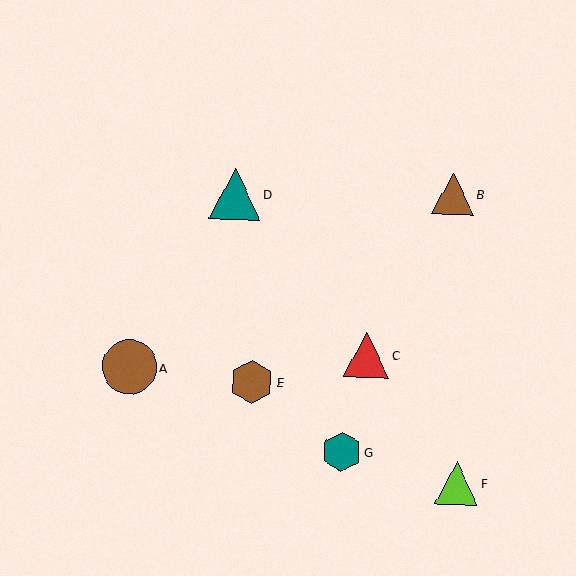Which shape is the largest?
The brown circle (labeled A) is the largest.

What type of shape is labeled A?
Shape A is a brown circle.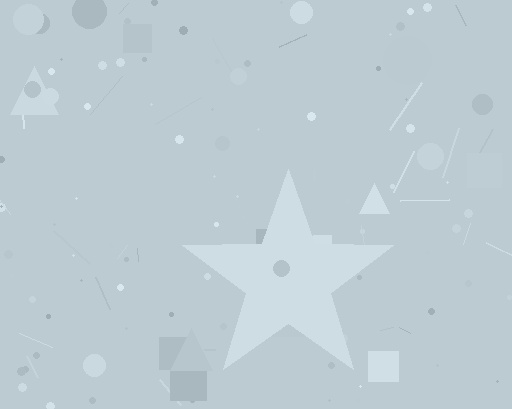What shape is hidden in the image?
A star is hidden in the image.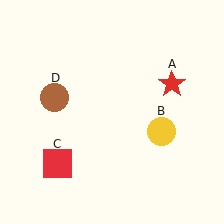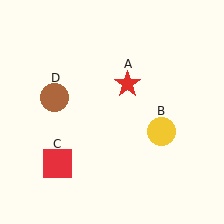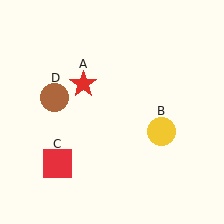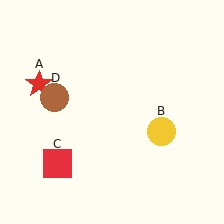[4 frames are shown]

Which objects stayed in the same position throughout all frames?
Yellow circle (object B) and red square (object C) and brown circle (object D) remained stationary.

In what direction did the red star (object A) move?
The red star (object A) moved left.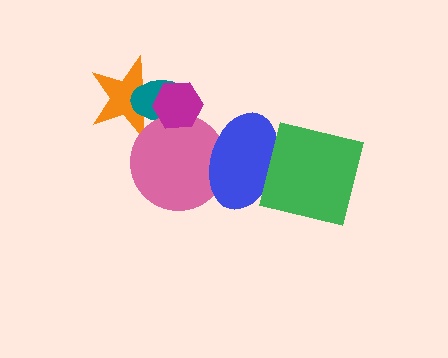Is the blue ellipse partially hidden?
Yes, it is partially covered by another shape.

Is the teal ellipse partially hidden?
Yes, it is partially covered by another shape.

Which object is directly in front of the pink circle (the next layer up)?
The magenta hexagon is directly in front of the pink circle.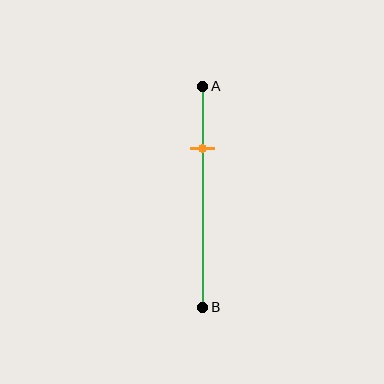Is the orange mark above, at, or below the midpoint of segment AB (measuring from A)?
The orange mark is above the midpoint of segment AB.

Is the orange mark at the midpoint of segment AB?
No, the mark is at about 30% from A, not at the 50% midpoint.